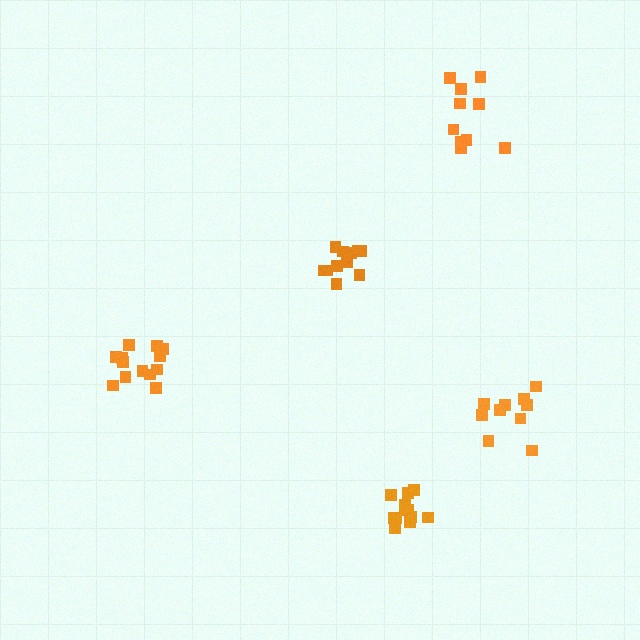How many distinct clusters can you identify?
There are 5 distinct clusters.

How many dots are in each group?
Group 1: 13 dots, Group 2: 10 dots, Group 3: 10 dots, Group 4: 12 dots, Group 5: 11 dots (56 total).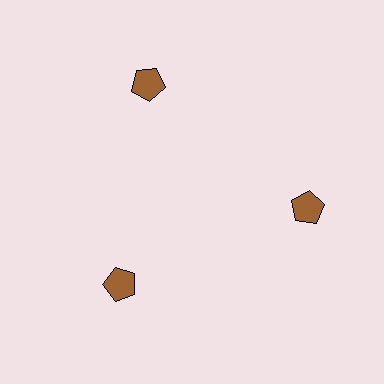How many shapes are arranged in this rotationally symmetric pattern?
There are 3 shapes, arranged in 3 groups of 1.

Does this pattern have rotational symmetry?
Yes, this pattern has 3-fold rotational symmetry. It looks the same after rotating 120 degrees around the center.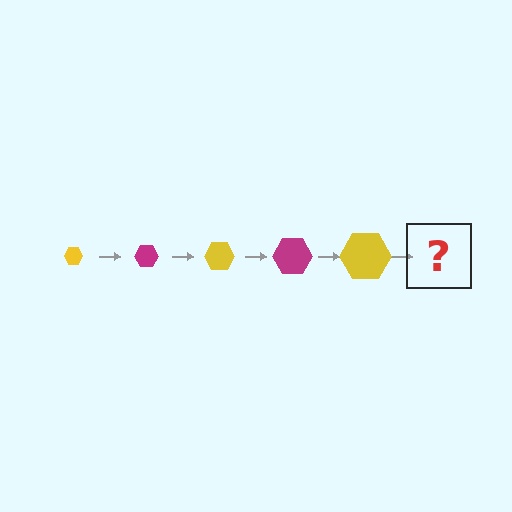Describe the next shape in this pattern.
It should be a magenta hexagon, larger than the previous one.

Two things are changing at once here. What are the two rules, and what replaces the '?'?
The two rules are that the hexagon grows larger each step and the color cycles through yellow and magenta. The '?' should be a magenta hexagon, larger than the previous one.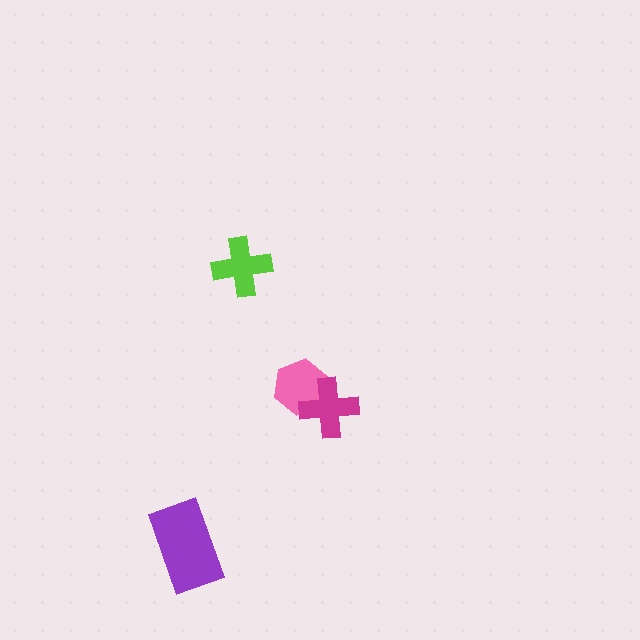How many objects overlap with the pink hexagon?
1 object overlaps with the pink hexagon.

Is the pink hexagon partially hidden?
Yes, it is partially covered by another shape.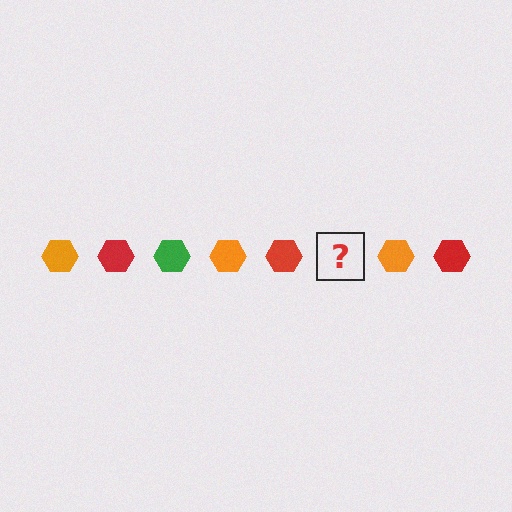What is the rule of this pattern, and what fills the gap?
The rule is that the pattern cycles through orange, red, green hexagons. The gap should be filled with a green hexagon.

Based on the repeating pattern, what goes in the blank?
The blank should be a green hexagon.